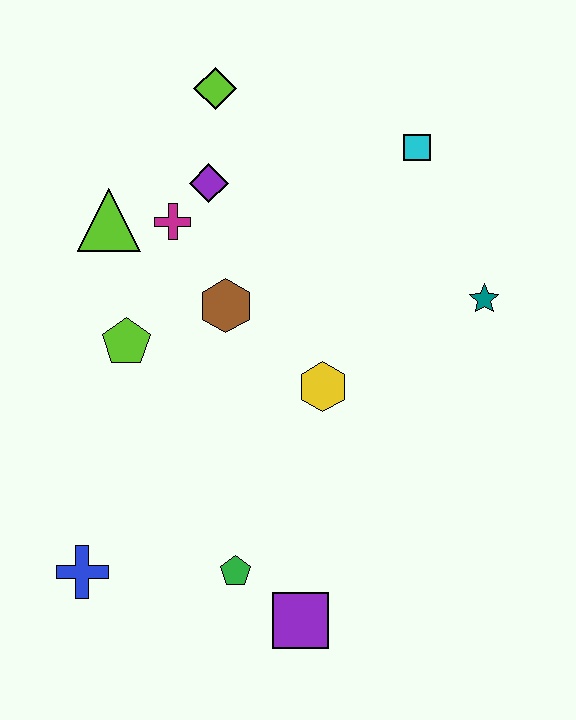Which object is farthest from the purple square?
The lime diamond is farthest from the purple square.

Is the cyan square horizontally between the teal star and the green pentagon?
Yes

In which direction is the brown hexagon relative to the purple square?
The brown hexagon is above the purple square.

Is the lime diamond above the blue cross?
Yes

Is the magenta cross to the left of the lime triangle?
No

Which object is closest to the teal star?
The cyan square is closest to the teal star.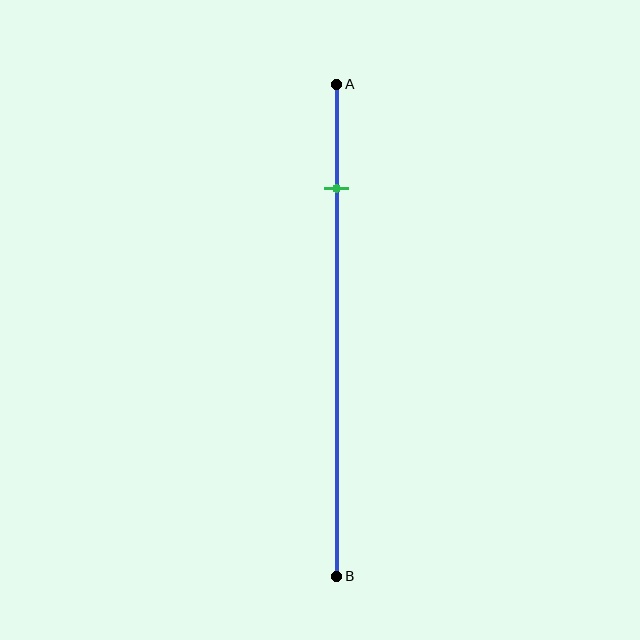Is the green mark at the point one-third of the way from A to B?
No, the mark is at about 20% from A, not at the 33% one-third point.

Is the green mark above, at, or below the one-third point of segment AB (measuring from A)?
The green mark is above the one-third point of segment AB.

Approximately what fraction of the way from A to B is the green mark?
The green mark is approximately 20% of the way from A to B.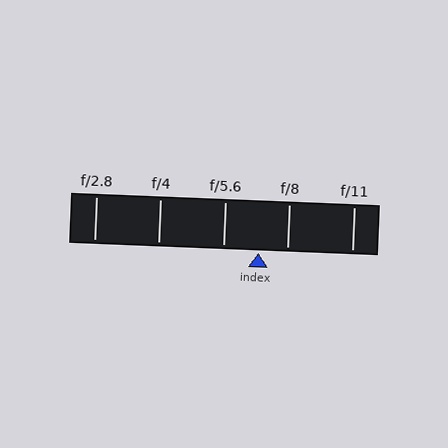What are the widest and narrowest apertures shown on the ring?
The widest aperture shown is f/2.8 and the narrowest is f/11.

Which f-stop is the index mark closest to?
The index mark is closest to f/8.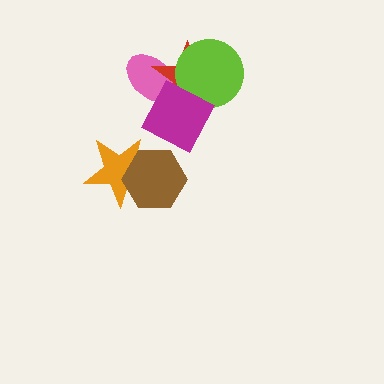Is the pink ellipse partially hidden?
Yes, it is partially covered by another shape.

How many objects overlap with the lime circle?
2 objects overlap with the lime circle.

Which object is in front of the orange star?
The brown hexagon is in front of the orange star.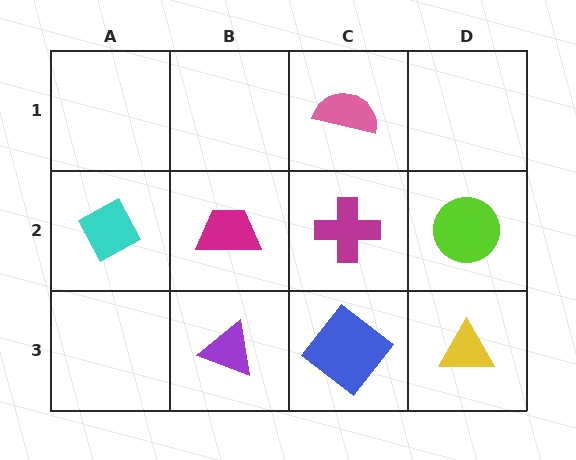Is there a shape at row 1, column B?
No, that cell is empty.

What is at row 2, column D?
A lime circle.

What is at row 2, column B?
A magenta trapezoid.